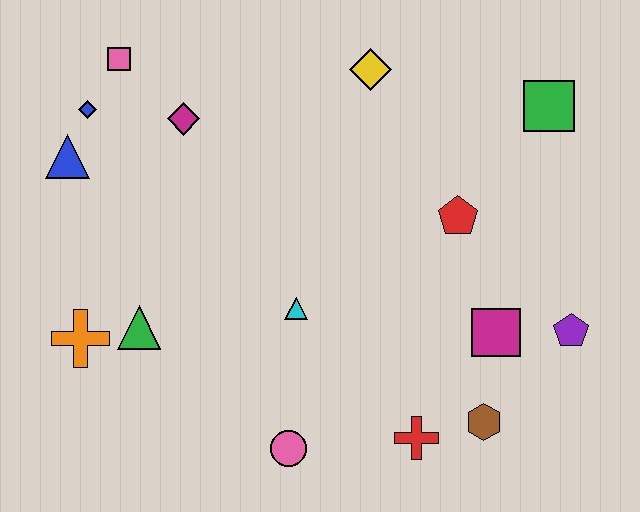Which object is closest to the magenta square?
The purple pentagon is closest to the magenta square.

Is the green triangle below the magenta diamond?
Yes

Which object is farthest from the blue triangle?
The purple pentagon is farthest from the blue triangle.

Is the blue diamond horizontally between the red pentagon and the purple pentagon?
No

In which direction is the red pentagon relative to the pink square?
The red pentagon is to the right of the pink square.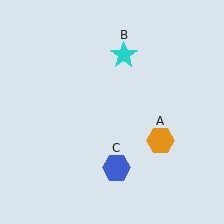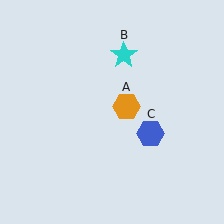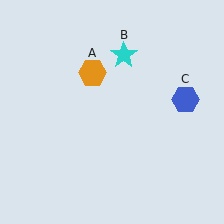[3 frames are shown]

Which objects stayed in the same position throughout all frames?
Cyan star (object B) remained stationary.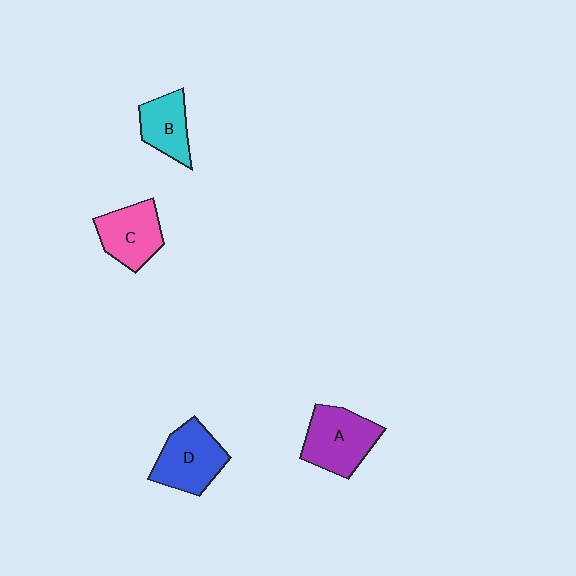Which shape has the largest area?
Shape A (purple).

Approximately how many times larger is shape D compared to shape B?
Approximately 1.4 times.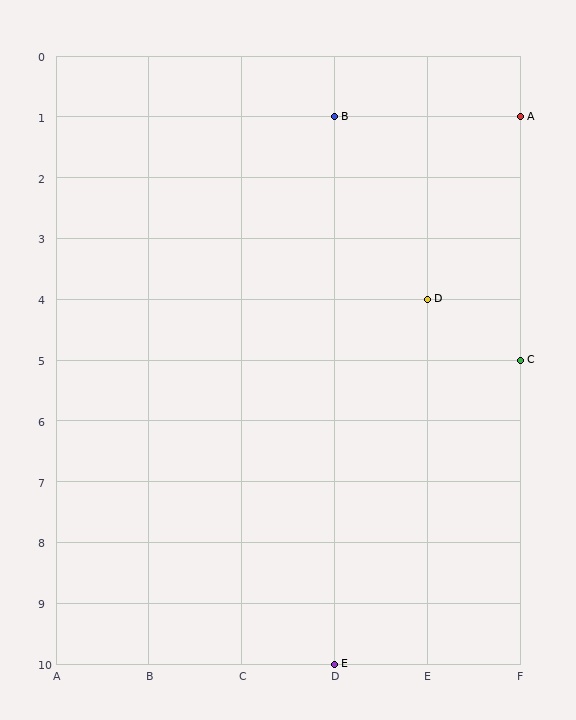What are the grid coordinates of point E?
Point E is at grid coordinates (D, 10).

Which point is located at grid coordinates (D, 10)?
Point E is at (D, 10).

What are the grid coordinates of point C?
Point C is at grid coordinates (F, 5).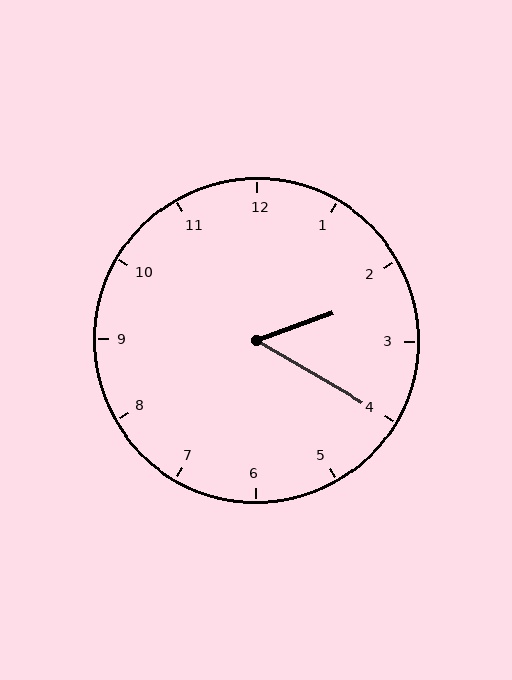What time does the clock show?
2:20.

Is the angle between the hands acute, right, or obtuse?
It is acute.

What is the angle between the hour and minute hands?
Approximately 50 degrees.